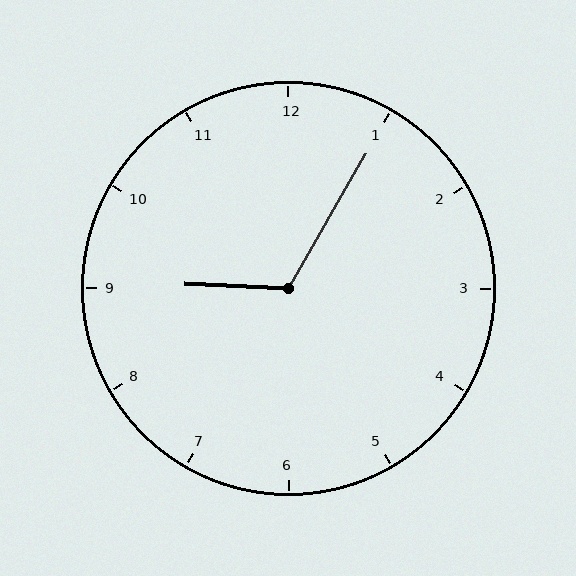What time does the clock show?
9:05.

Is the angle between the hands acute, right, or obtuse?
It is obtuse.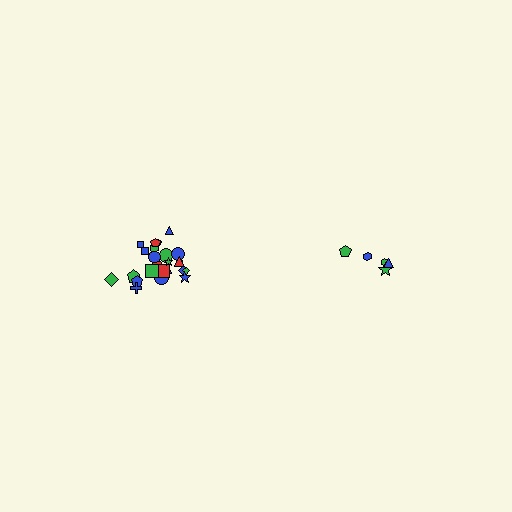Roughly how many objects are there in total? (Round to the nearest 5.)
Roughly 30 objects in total.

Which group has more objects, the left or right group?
The left group.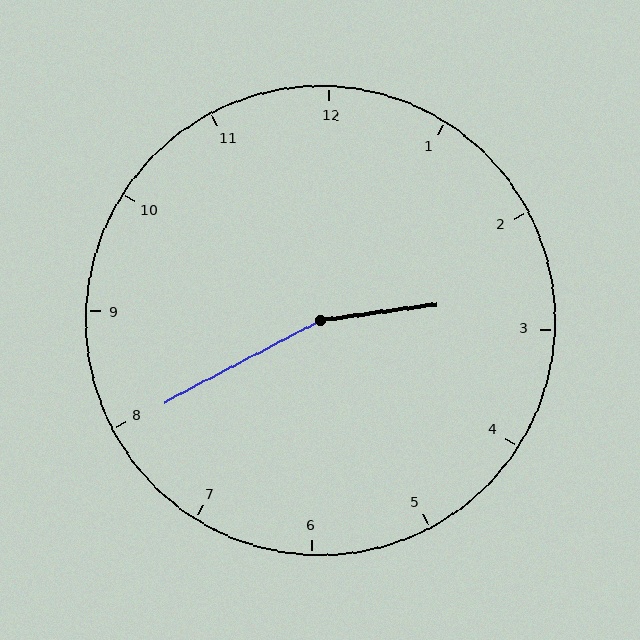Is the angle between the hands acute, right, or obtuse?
It is obtuse.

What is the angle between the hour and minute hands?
Approximately 160 degrees.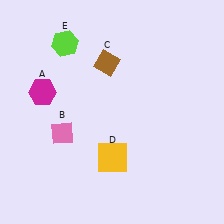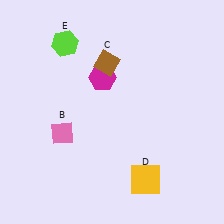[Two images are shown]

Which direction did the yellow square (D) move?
The yellow square (D) moved right.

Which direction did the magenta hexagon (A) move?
The magenta hexagon (A) moved right.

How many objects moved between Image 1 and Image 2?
2 objects moved between the two images.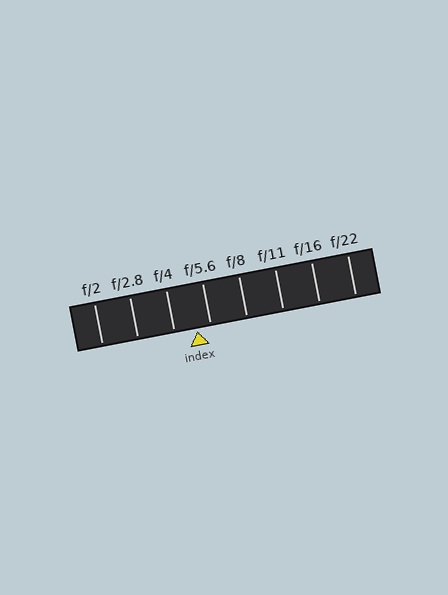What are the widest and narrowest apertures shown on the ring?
The widest aperture shown is f/2 and the narrowest is f/22.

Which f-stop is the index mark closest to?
The index mark is closest to f/5.6.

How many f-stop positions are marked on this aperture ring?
There are 8 f-stop positions marked.